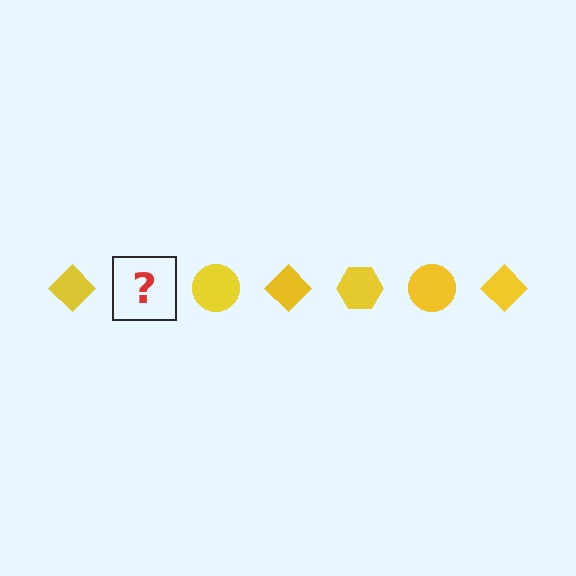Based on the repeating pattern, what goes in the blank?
The blank should be a yellow hexagon.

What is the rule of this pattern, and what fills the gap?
The rule is that the pattern cycles through diamond, hexagon, circle shapes in yellow. The gap should be filled with a yellow hexagon.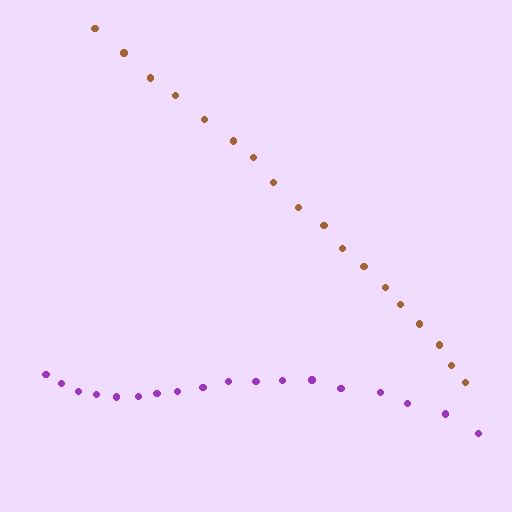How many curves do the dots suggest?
There are 2 distinct paths.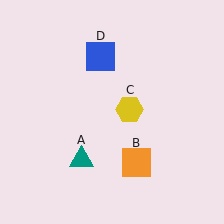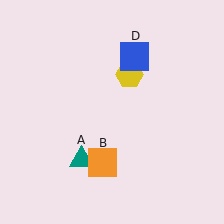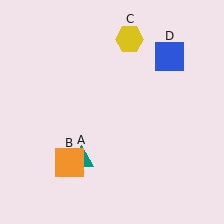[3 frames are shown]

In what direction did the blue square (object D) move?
The blue square (object D) moved right.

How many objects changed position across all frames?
3 objects changed position: orange square (object B), yellow hexagon (object C), blue square (object D).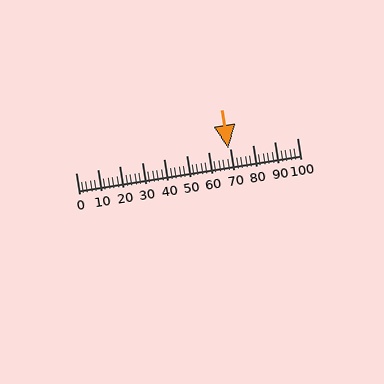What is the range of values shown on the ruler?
The ruler shows values from 0 to 100.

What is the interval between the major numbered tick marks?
The major tick marks are spaced 10 units apart.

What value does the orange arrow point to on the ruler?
The orange arrow points to approximately 69.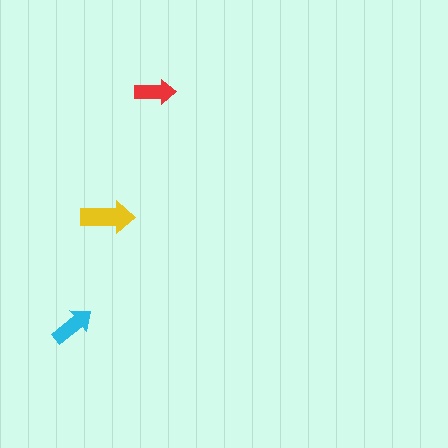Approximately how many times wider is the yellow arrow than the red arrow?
About 1.5 times wider.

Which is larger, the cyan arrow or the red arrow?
The cyan one.